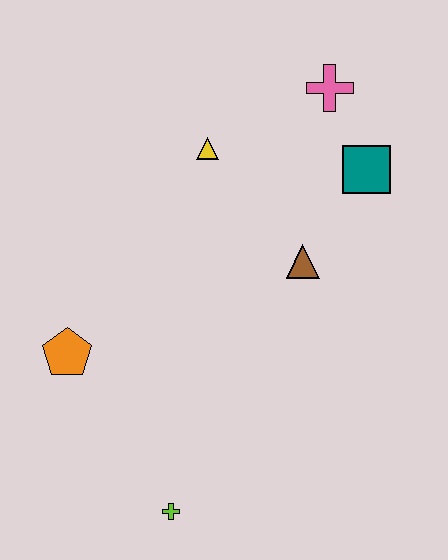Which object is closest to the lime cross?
The orange pentagon is closest to the lime cross.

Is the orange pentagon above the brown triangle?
No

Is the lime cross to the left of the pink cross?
Yes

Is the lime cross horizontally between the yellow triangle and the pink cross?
No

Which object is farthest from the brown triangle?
The lime cross is farthest from the brown triangle.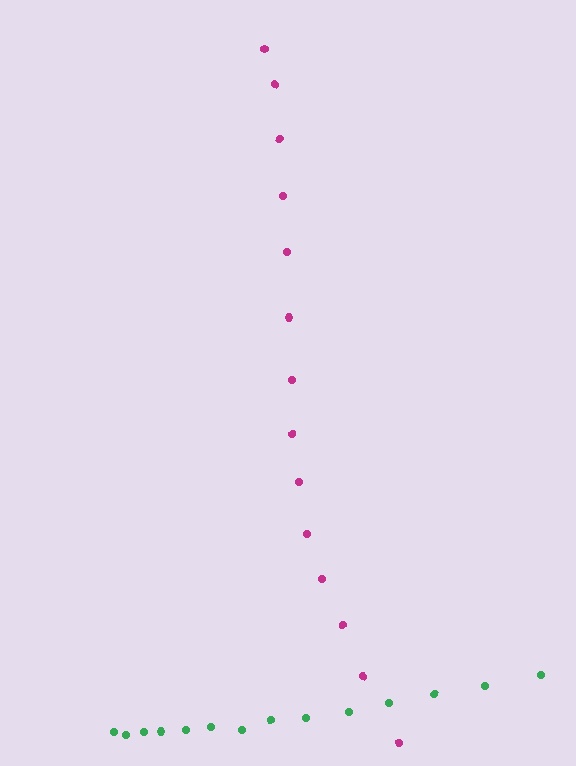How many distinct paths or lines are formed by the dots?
There are 2 distinct paths.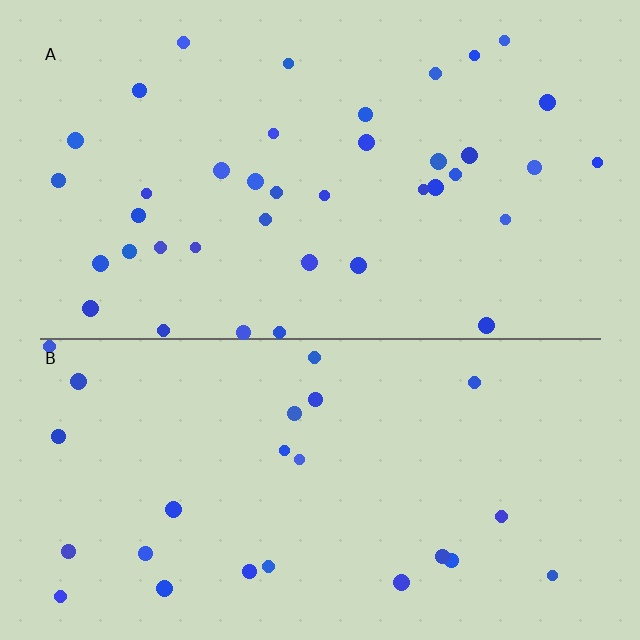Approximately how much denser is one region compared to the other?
Approximately 1.6× — region A over region B.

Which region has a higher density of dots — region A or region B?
A (the top).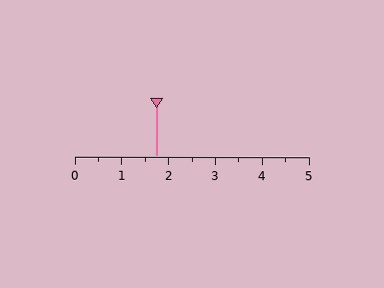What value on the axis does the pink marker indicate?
The marker indicates approximately 1.8.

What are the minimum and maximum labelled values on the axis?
The axis runs from 0 to 5.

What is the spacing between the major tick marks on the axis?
The major ticks are spaced 1 apart.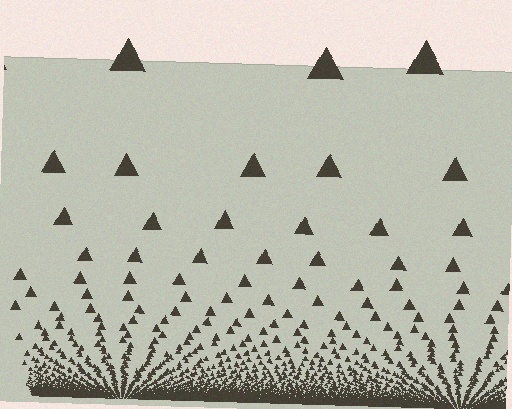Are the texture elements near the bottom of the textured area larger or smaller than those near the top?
Smaller. The gradient is inverted — elements near the bottom are smaller and denser.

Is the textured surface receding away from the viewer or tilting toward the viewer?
The surface appears to tilt toward the viewer. Texture elements get larger and sparser toward the top.